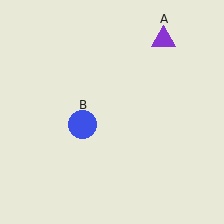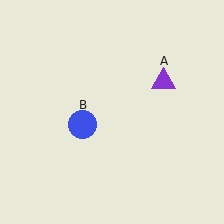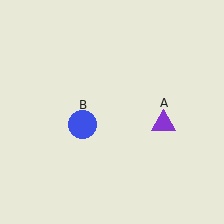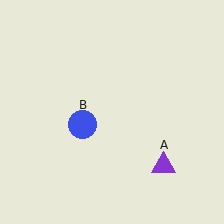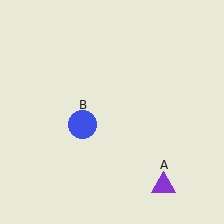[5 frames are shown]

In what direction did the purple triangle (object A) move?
The purple triangle (object A) moved down.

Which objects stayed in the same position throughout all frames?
Blue circle (object B) remained stationary.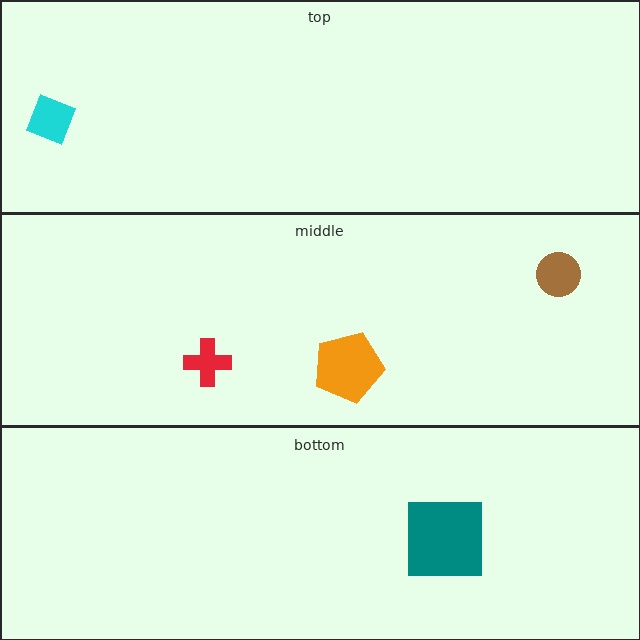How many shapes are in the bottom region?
1.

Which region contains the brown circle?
The middle region.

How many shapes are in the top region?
1.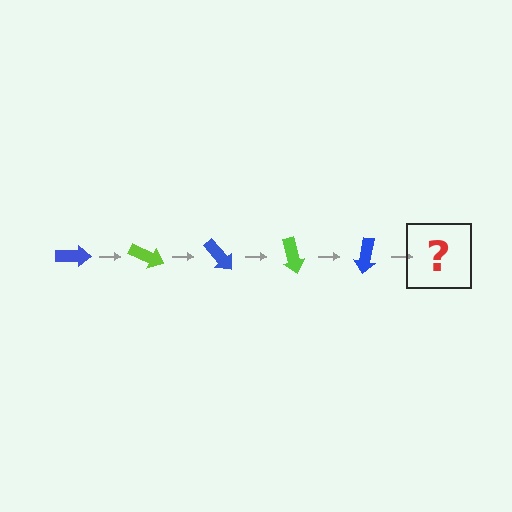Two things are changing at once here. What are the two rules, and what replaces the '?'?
The two rules are that it rotates 25 degrees each step and the color cycles through blue and lime. The '?' should be a lime arrow, rotated 125 degrees from the start.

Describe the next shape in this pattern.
It should be a lime arrow, rotated 125 degrees from the start.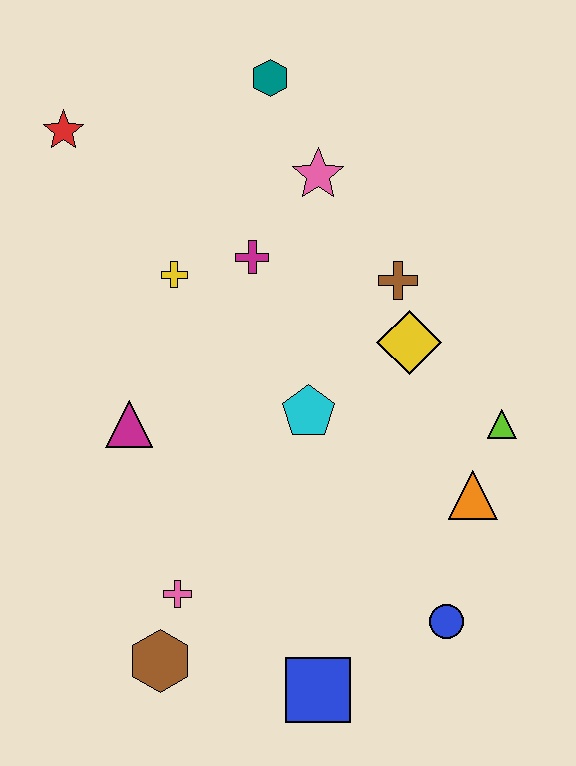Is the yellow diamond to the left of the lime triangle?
Yes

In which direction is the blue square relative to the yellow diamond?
The blue square is below the yellow diamond.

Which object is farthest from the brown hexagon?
The teal hexagon is farthest from the brown hexagon.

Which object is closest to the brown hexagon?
The pink cross is closest to the brown hexagon.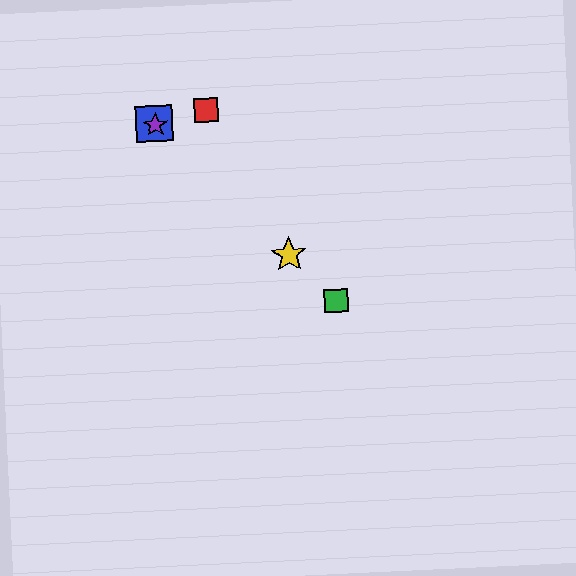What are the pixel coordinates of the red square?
The red square is at (206, 110).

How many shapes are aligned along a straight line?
4 shapes (the blue square, the green square, the yellow star, the purple star) are aligned along a straight line.